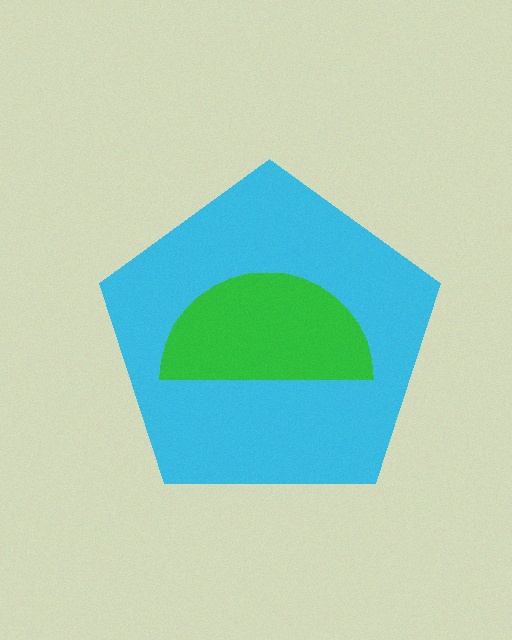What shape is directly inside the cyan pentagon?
The green semicircle.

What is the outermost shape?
The cyan pentagon.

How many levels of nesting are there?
2.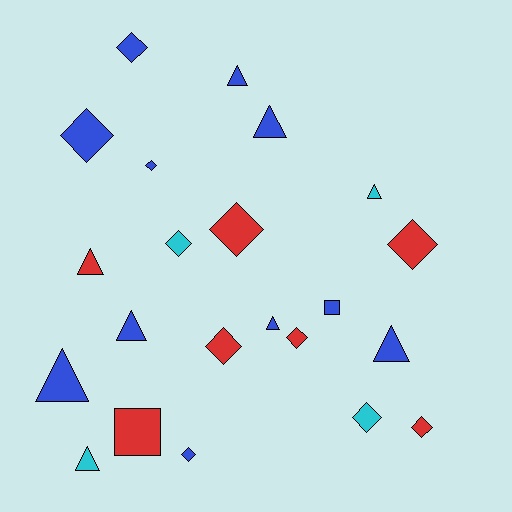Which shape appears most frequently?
Diamond, with 11 objects.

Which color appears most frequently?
Blue, with 11 objects.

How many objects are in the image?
There are 22 objects.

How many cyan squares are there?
There are no cyan squares.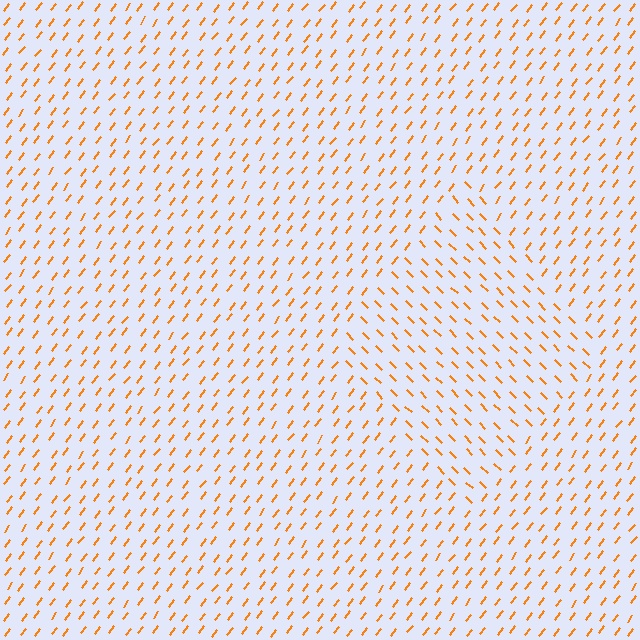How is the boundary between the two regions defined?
The boundary is defined purely by a change in line orientation (approximately 82 degrees difference). All lines are the same color and thickness.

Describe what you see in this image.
The image is filled with small orange line segments. A diamond region in the image has lines oriented differently from the surrounding lines, creating a visible texture boundary.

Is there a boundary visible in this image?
Yes, there is a texture boundary formed by a change in line orientation.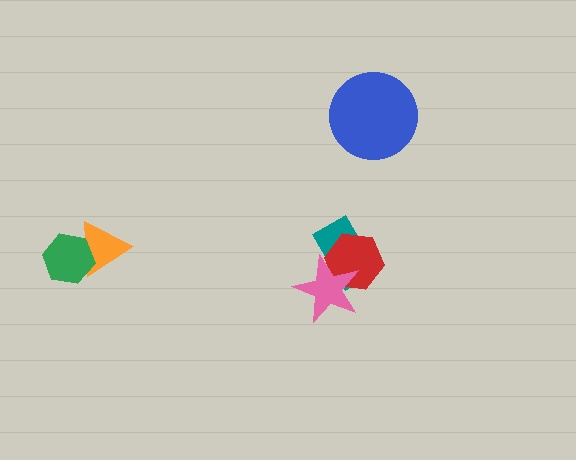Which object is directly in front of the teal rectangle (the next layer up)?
The red hexagon is directly in front of the teal rectangle.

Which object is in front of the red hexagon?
The pink star is in front of the red hexagon.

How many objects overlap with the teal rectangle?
2 objects overlap with the teal rectangle.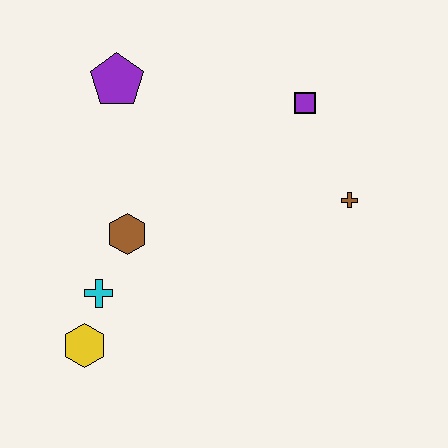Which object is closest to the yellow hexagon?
The cyan cross is closest to the yellow hexagon.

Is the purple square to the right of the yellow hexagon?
Yes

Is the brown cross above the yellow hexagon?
Yes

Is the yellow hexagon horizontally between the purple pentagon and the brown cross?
No